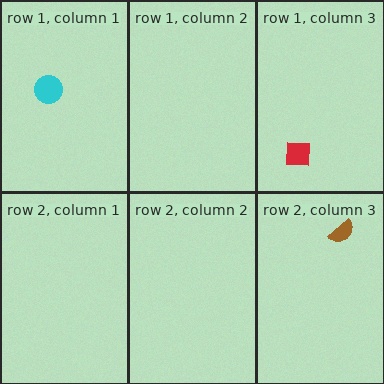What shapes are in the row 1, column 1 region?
The cyan circle.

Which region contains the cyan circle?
The row 1, column 1 region.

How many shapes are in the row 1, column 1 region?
1.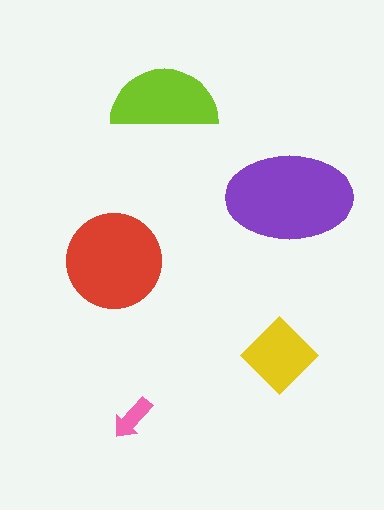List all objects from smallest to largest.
The pink arrow, the yellow diamond, the lime semicircle, the red circle, the purple ellipse.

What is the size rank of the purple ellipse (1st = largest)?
1st.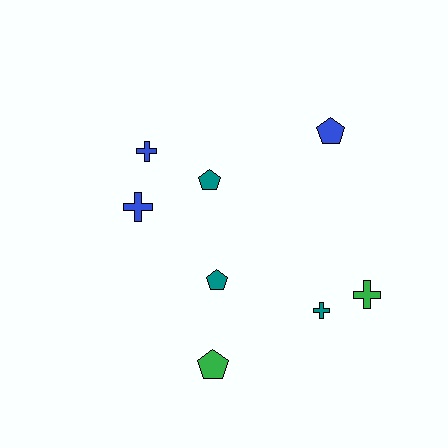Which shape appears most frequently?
Cross, with 4 objects.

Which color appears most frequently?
Blue, with 3 objects.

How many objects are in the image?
There are 8 objects.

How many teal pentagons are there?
There are 2 teal pentagons.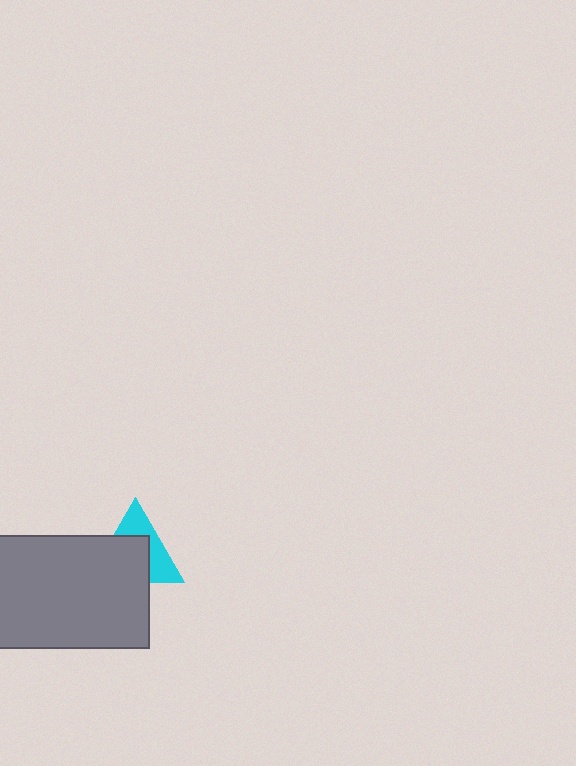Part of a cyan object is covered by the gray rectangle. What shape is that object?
It is a triangle.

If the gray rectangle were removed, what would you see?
You would see the complete cyan triangle.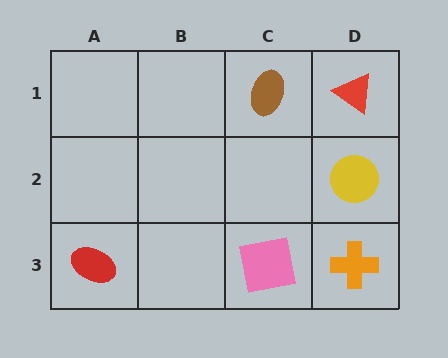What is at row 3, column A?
A red ellipse.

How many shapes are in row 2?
1 shape.